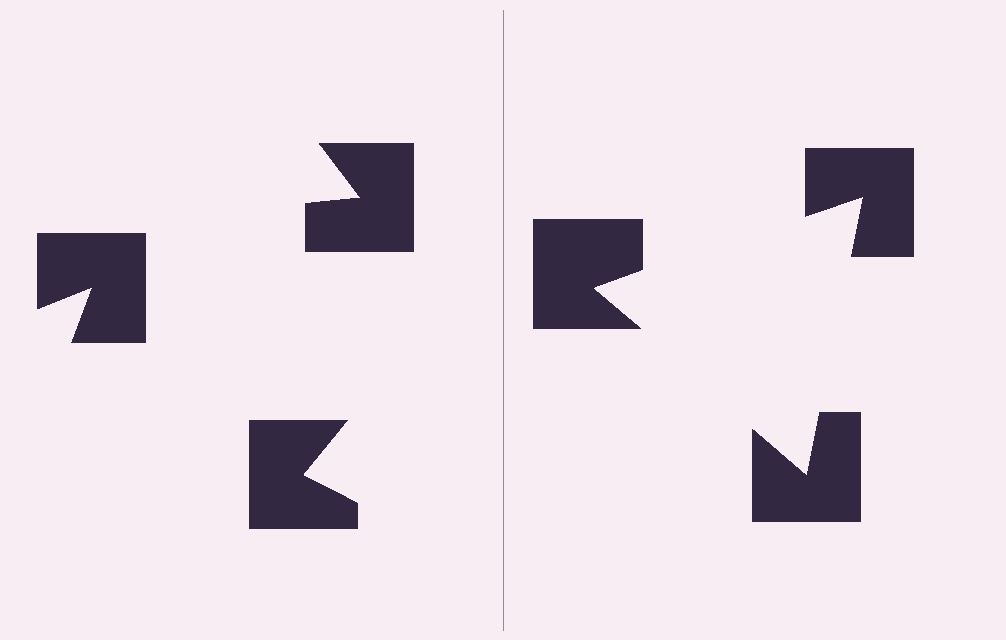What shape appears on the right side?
An illusory triangle.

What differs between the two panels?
The notched squares are positioned identically on both sides; only the wedge orientations differ. On the right they align to a triangle; on the left they are misaligned.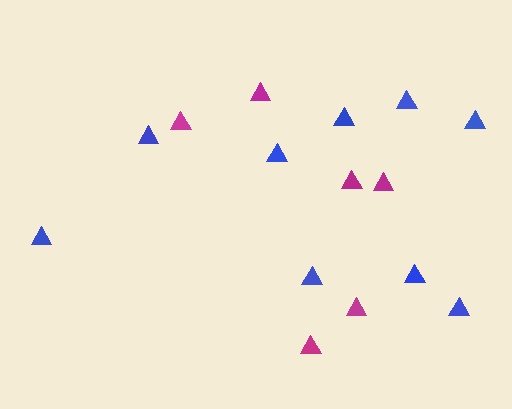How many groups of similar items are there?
There are 2 groups: one group of magenta triangles (6) and one group of blue triangles (9).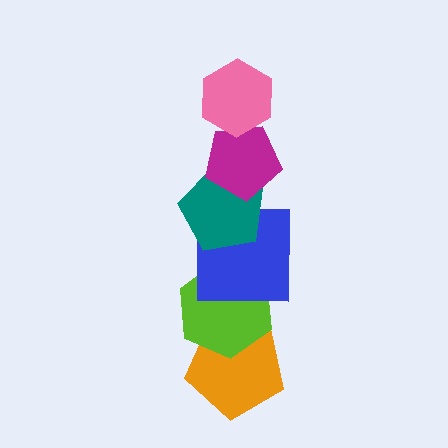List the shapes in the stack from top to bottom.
From top to bottom: the pink hexagon, the magenta pentagon, the teal pentagon, the blue square, the lime hexagon, the orange pentagon.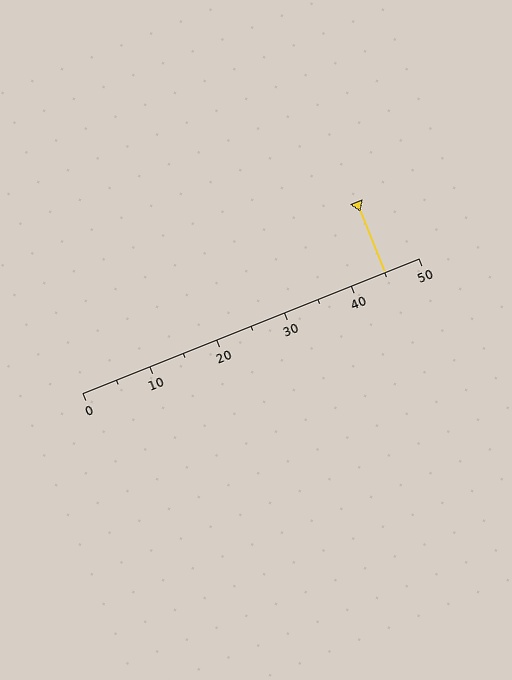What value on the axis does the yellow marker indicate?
The marker indicates approximately 45.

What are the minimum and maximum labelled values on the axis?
The axis runs from 0 to 50.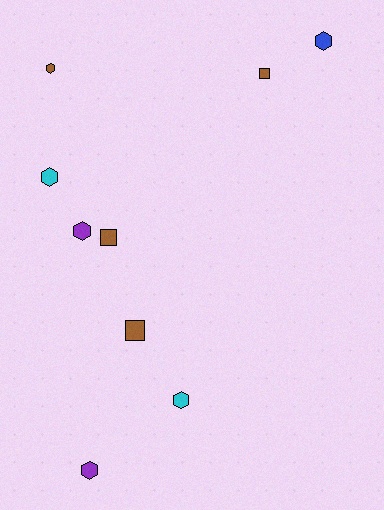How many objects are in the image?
There are 9 objects.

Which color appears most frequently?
Brown, with 4 objects.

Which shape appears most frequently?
Hexagon, with 6 objects.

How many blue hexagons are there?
There is 1 blue hexagon.